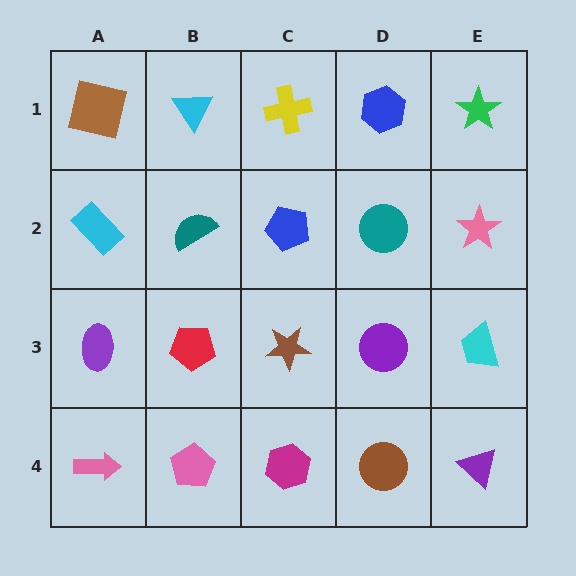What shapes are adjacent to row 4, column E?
A cyan trapezoid (row 3, column E), a brown circle (row 4, column D).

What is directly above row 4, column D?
A purple circle.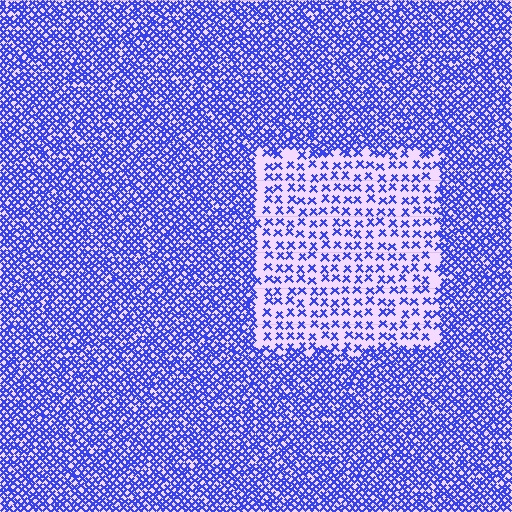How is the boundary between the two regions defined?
The boundary is defined by a change in element density (approximately 2.6x ratio). All elements are the same color, size, and shape.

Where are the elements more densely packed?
The elements are more densely packed outside the rectangle boundary.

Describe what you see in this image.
The image contains small blue elements arranged at two different densities. A rectangle-shaped region is visible where the elements are less densely packed than the surrounding area.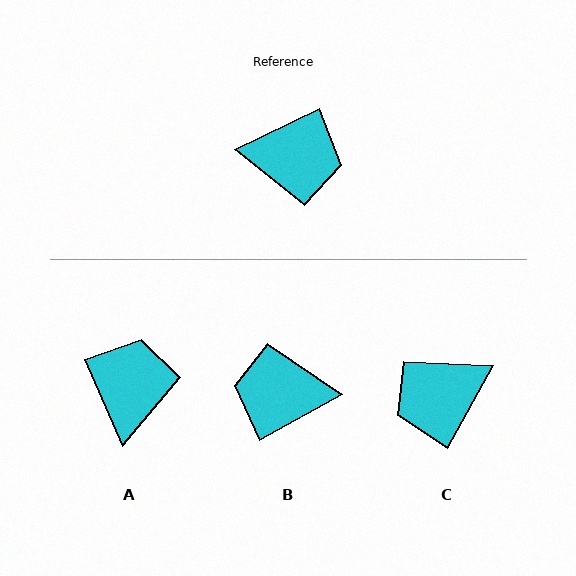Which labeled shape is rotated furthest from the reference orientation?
B, about 176 degrees away.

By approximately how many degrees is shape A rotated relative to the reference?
Approximately 88 degrees counter-clockwise.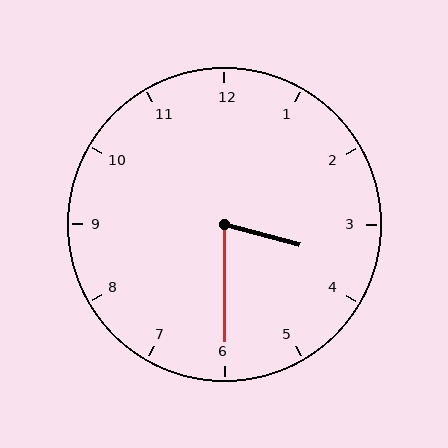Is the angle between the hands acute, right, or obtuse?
It is acute.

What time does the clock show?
3:30.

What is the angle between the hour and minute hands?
Approximately 75 degrees.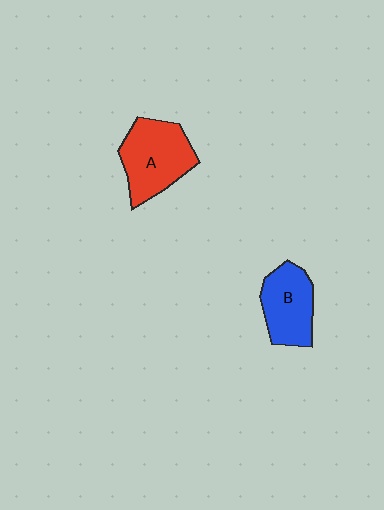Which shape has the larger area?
Shape A (red).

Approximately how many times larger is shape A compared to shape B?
Approximately 1.2 times.